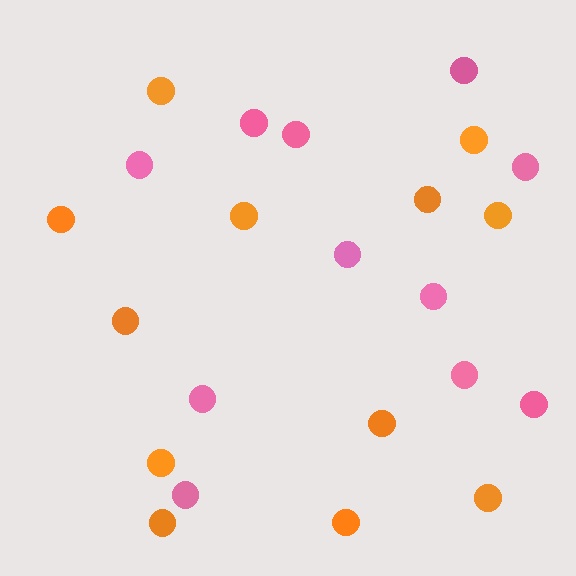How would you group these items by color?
There are 2 groups: one group of pink circles (11) and one group of orange circles (12).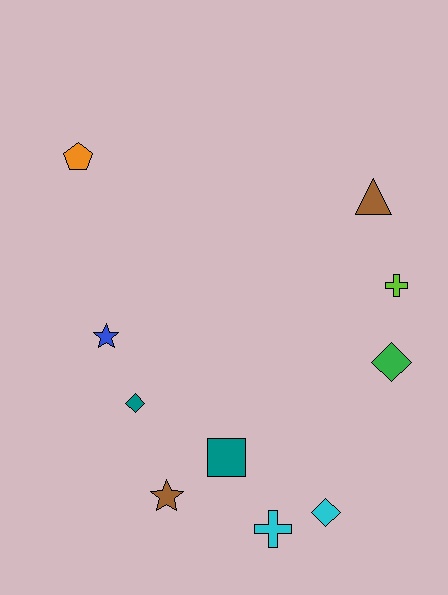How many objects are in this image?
There are 10 objects.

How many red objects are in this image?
There are no red objects.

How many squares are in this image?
There is 1 square.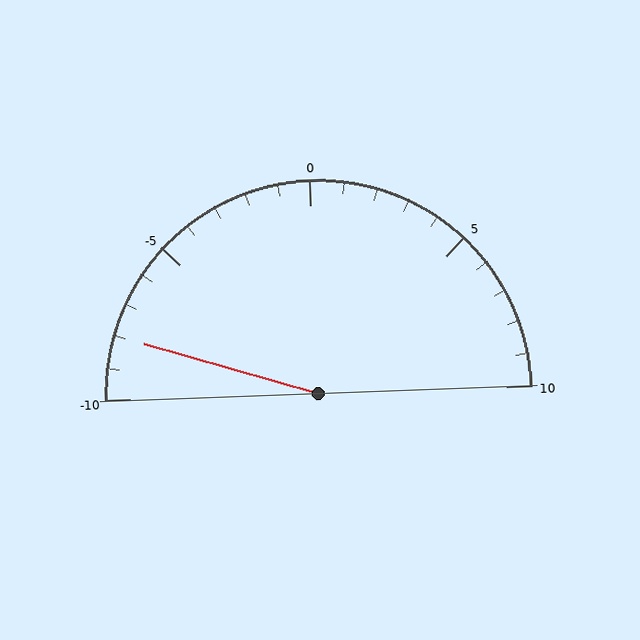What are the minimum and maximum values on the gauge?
The gauge ranges from -10 to 10.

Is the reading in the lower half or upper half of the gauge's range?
The reading is in the lower half of the range (-10 to 10).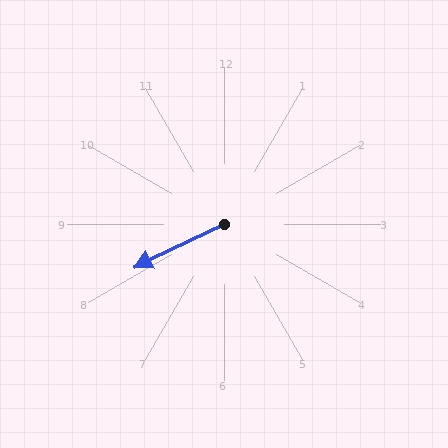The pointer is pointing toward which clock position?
Roughly 8 o'clock.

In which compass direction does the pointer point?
Southwest.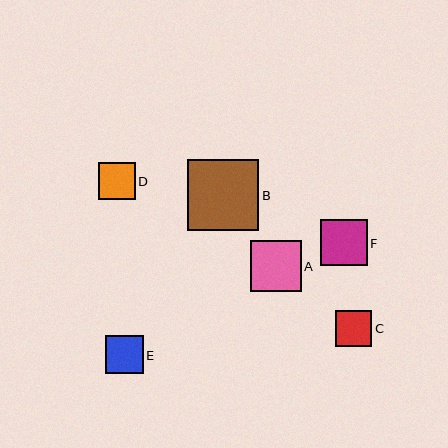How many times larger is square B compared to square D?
Square B is approximately 1.9 times the size of square D.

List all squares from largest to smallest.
From largest to smallest: B, A, F, E, D, C.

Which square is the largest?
Square B is the largest with a size of approximately 71 pixels.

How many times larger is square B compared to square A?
Square B is approximately 1.4 times the size of square A.